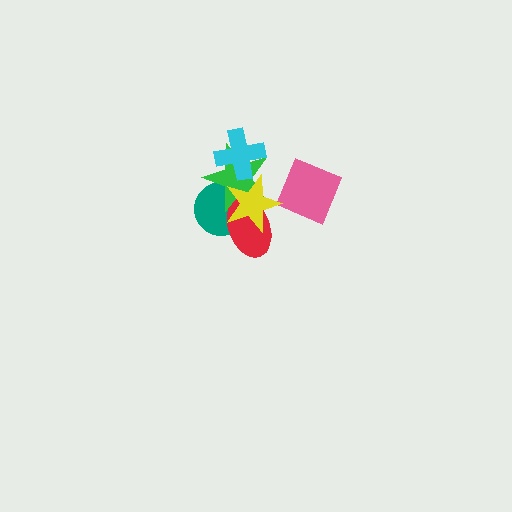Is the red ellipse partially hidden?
Yes, it is partially covered by another shape.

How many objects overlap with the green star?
4 objects overlap with the green star.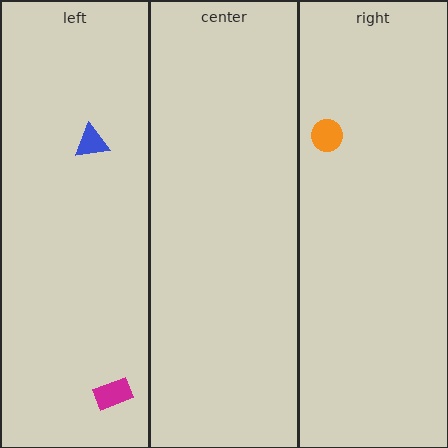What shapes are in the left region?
The blue triangle, the magenta rectangle.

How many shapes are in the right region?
1.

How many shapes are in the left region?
2.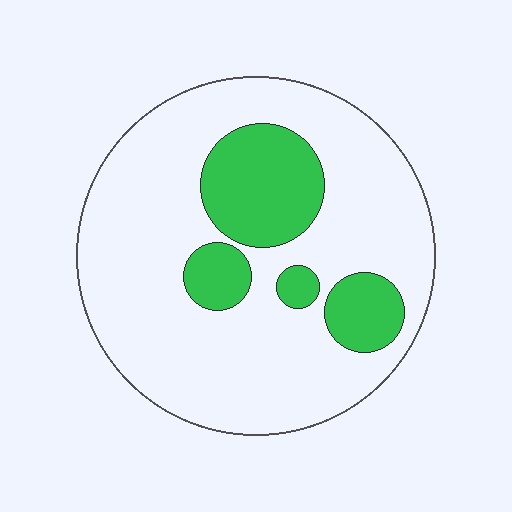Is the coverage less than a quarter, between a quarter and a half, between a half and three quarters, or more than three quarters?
Less than a quarter.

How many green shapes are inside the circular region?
4.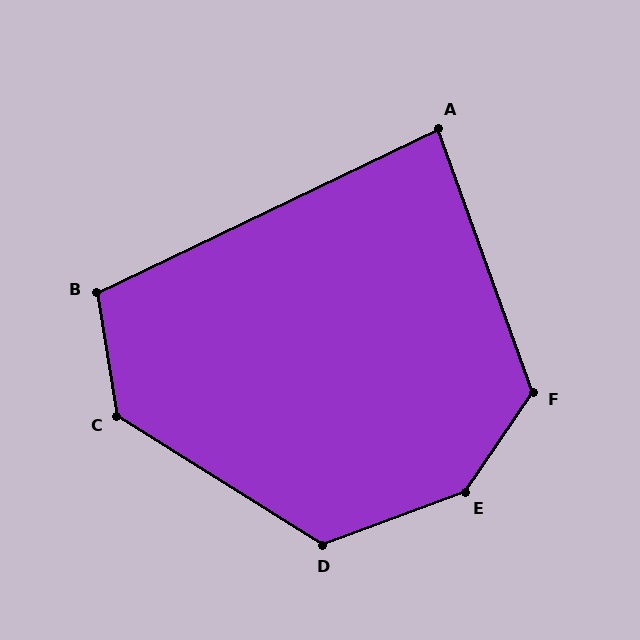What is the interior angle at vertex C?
Approximately 131 degrees (obtuse).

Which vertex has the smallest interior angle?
A, at approximately 84 degrees.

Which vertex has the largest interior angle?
E, at approximately 145 degrees.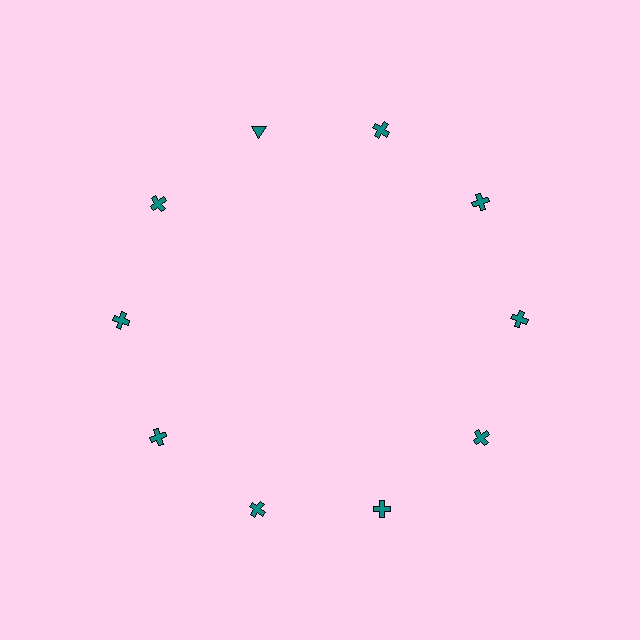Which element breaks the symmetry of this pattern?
The teal triangle at roughly the 11 o'clock position breaks the symmetry. All other shapes are teal crosses.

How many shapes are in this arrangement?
There are 10 shapes arranged in a ring pattern.